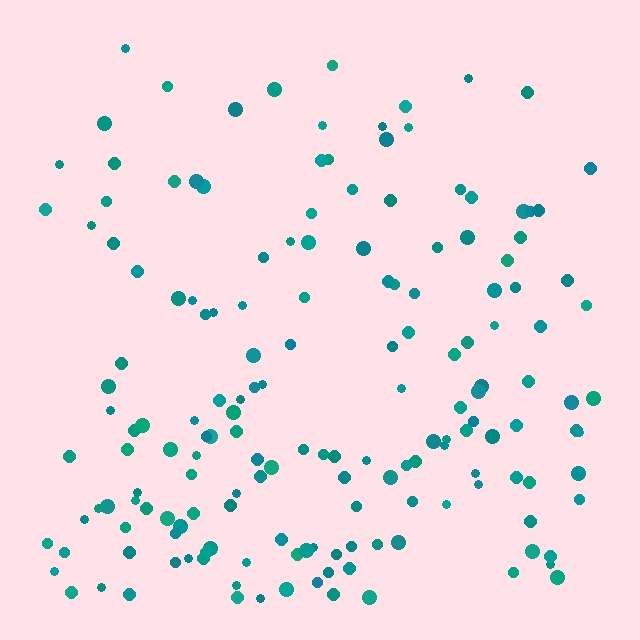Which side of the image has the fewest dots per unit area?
The top.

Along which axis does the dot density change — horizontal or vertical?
Vertical.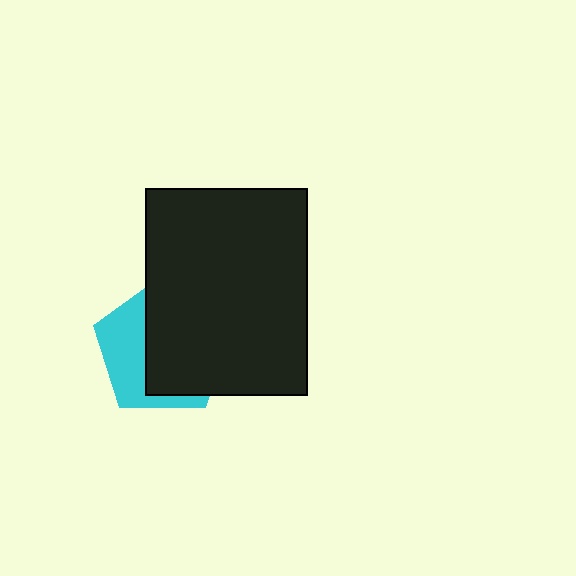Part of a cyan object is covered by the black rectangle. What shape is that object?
It is a pentagon.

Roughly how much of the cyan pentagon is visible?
A small part of it is visible (roughly 39%).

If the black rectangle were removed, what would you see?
You would see the complete cyan pentagon.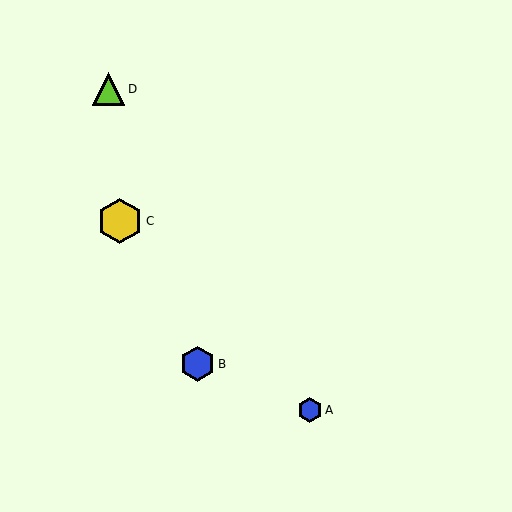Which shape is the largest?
The yellow hexagon (labeled C) is the largest.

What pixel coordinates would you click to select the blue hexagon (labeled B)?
Click at (198, 364) to select the blue hexagon B.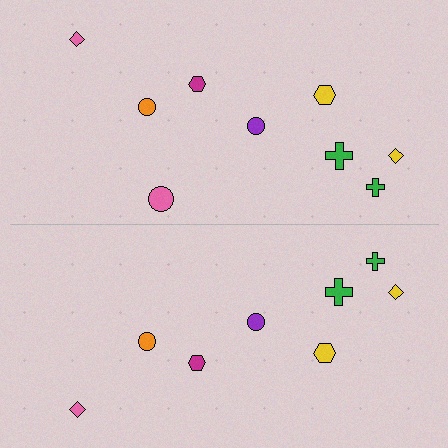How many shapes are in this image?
There are 17 shapes in this image.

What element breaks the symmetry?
A pink circle is missing from the bottom side.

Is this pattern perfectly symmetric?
No, the pattern is not perfectly symmetric. A pink circle is missing from the bottom side.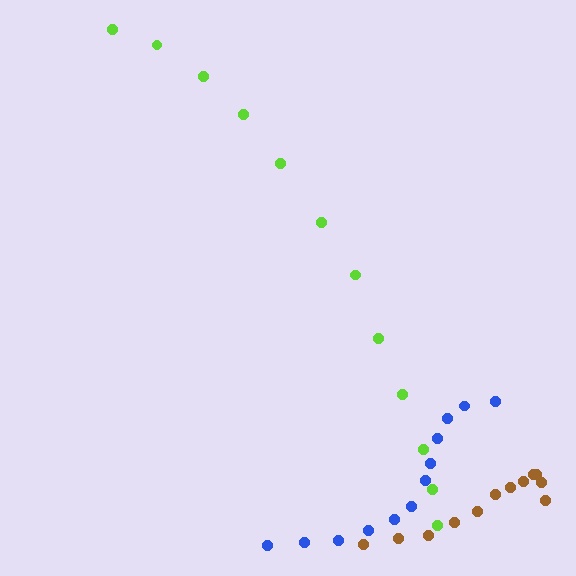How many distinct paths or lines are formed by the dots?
There are 3 distinct paths.